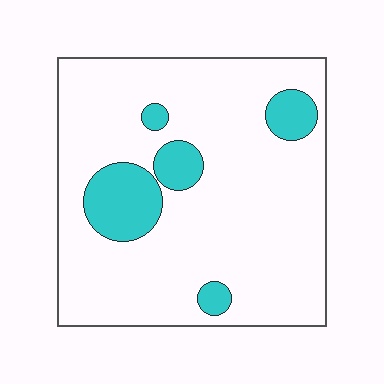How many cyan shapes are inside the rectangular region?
5.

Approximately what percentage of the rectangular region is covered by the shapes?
Approximately 15%.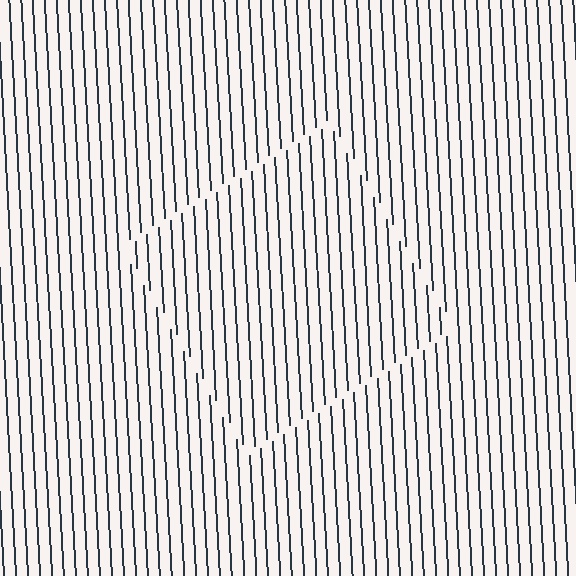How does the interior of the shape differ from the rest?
The interior of the shape contains the same grating, shifted by half a period — the contour is defined by the phase discontinuity where line-ends from the inner and outer gratings abut.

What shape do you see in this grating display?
An illusory square. The interior of the shape contains the same grating, shifted by half a period — the contour is defined by the phase discontinuity where line-ends from the inner and outer gratings abut.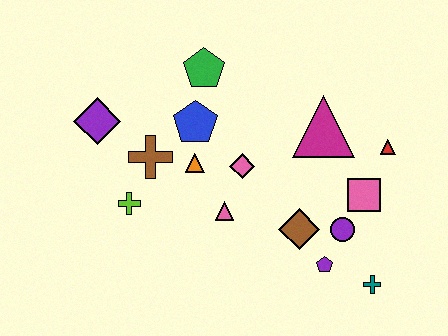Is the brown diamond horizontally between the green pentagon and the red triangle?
Yes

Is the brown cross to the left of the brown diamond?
Yes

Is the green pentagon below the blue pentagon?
No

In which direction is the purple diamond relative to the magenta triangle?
The purple diamond is to the left of the magenta triangle.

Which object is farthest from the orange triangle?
The teal cross is farthest from the orange triangle.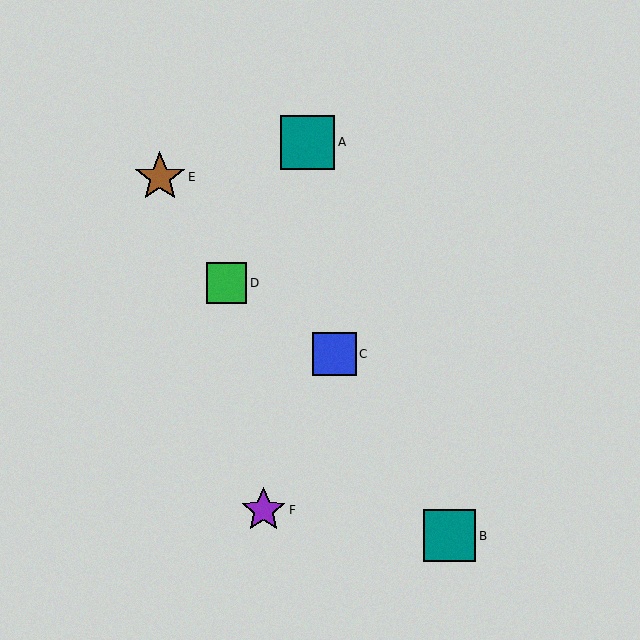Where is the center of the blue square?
The center of the blue square is at (334, 354).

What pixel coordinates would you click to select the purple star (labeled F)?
Click at (264, 510) to select the purple star F.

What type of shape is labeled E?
Shape E is a brown star.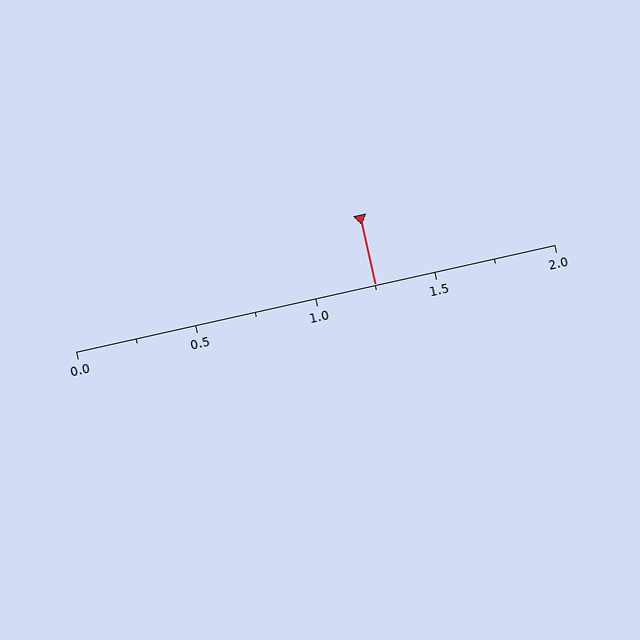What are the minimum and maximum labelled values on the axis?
The axis runs from 0.0 to 2.0.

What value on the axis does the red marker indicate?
The marker indicates approximately 1.25.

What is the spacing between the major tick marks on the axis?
The major ticks are spaced 0.5 apart.